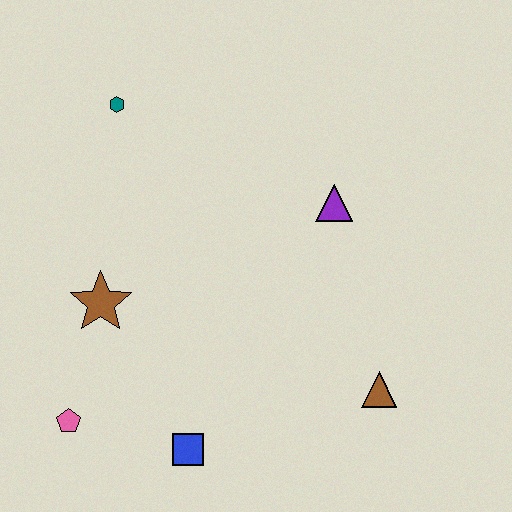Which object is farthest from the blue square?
The teal hexagon is farthest from the blue square.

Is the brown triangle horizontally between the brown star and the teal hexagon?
No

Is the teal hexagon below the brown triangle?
No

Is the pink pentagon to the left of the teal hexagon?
Yes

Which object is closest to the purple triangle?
The brown triangle is closest to the purple triangle.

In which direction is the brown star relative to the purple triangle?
The brown star is to the left of the purple triangle.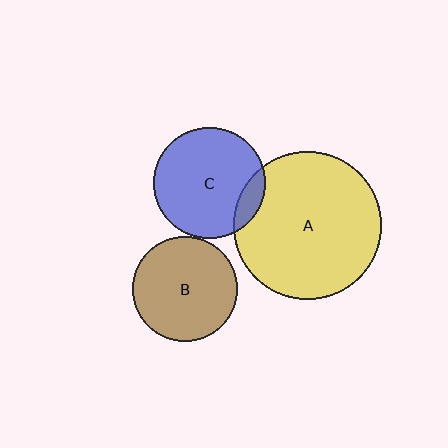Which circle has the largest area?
Circle A (yellow).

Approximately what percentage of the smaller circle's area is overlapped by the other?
Approximately 10%.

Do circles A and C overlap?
Yes.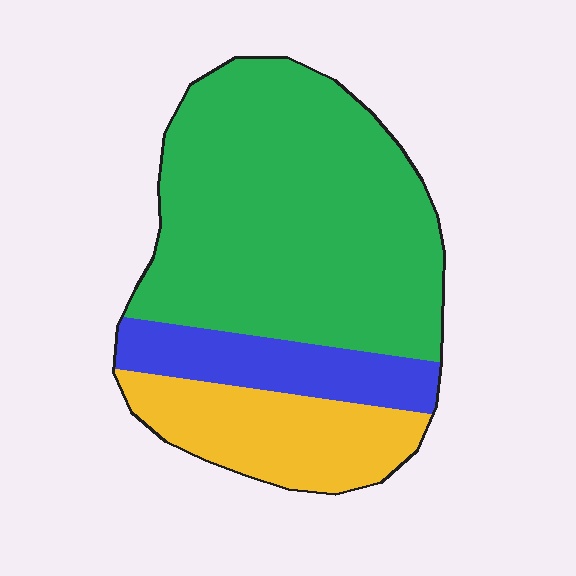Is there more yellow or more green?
Green.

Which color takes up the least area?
Blue, at roughly 15%.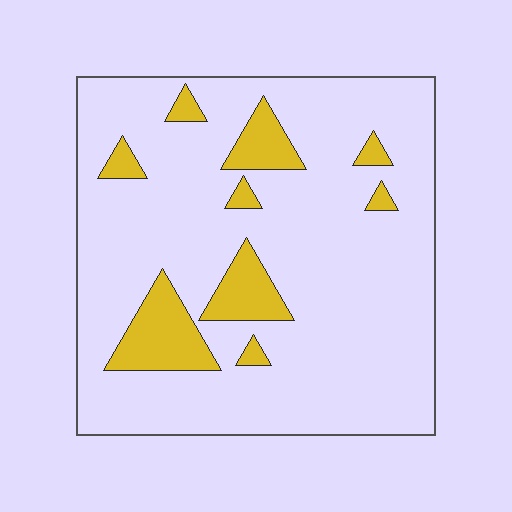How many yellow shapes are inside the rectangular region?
9.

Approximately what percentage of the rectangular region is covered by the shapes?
Approximately 15%.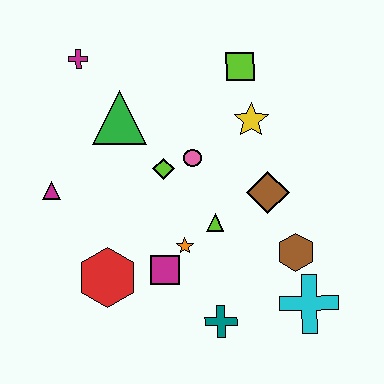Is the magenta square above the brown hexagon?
No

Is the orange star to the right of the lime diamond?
Yes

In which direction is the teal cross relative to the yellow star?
The teal cross is below the yellow star.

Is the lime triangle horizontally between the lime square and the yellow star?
No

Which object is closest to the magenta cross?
The green triangle is closest to the magenta cross.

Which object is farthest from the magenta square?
The magenta cross is farthest from the magenta square.